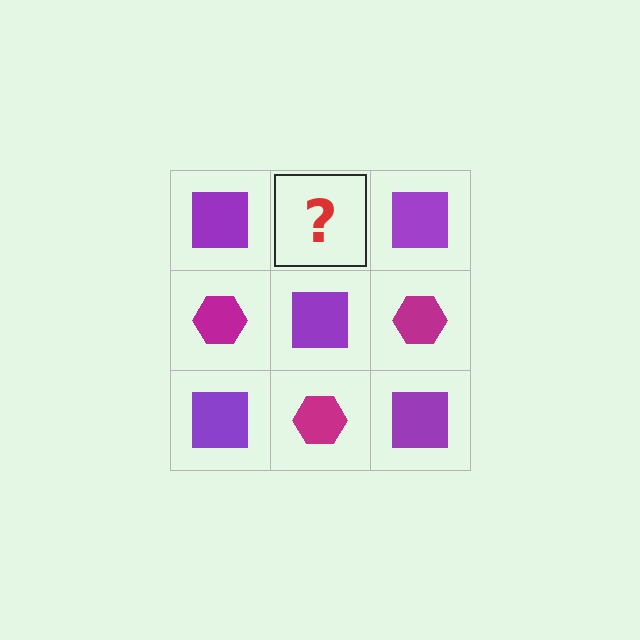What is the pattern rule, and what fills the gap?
The rule is that it alternates purple square and magenta hexagon in a checkerboard pattern. The gap should be filled with a magenta hexagon.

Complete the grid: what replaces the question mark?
The question mark should be replaced with a magenta hexagon.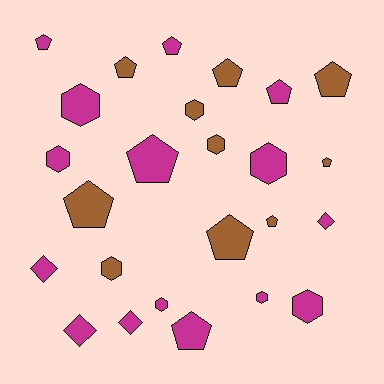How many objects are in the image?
There are 25 objects.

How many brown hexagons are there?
There are 3 brown hexagons.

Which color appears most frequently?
Magenta, with 15 objects.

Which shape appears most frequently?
Pentagon, with 12 objects.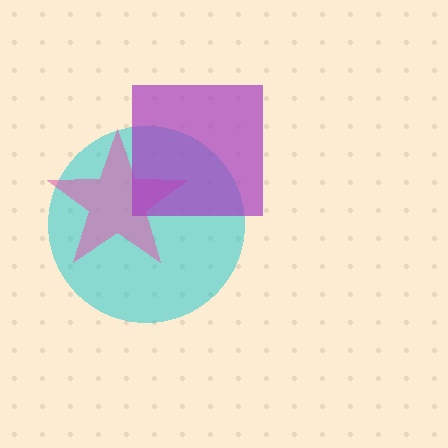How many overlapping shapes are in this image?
There are 3 overlapping shapes in the image.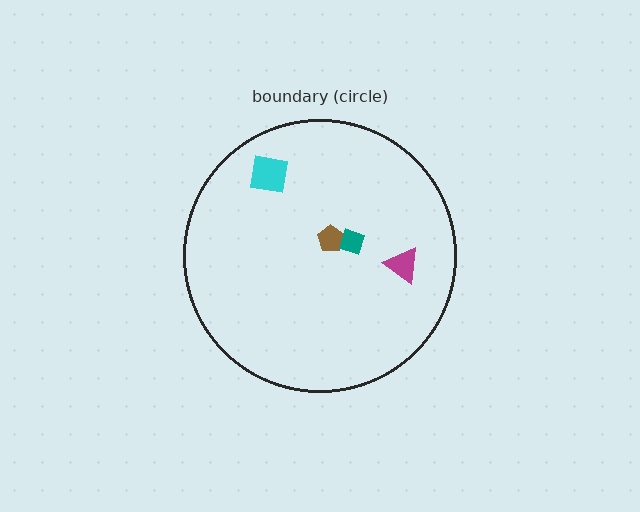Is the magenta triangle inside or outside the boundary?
Inside.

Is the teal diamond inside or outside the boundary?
Inside.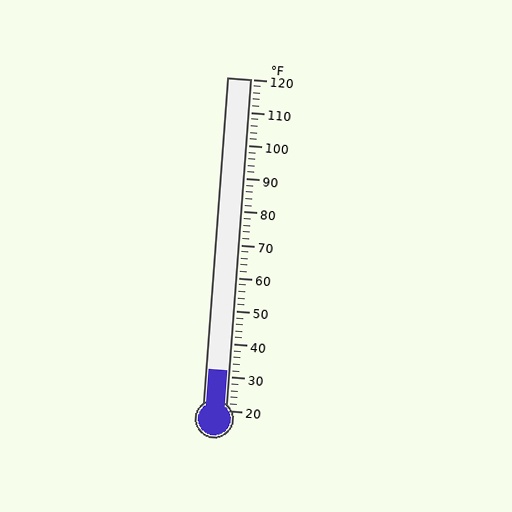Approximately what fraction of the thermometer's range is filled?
The thermometer is filled to approximately 10% of its range.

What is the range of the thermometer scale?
The thermometer scale ranges from 20°F to 120°F.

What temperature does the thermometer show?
The thermometer shows approximately 32°F.